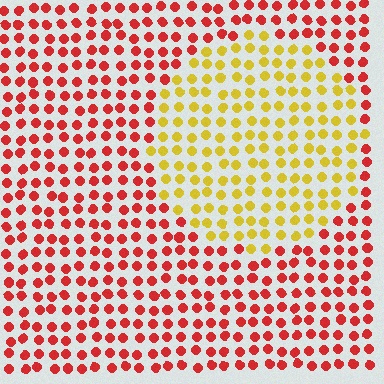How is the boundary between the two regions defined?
The boundary is defined purely by a slight shift in hue (about 55 degrees). Spacing, size, and orientation are identical on both sides.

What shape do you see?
I see a circle.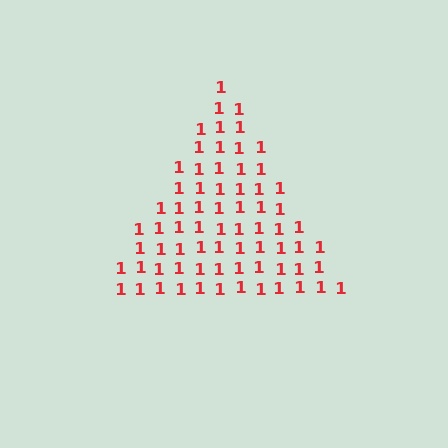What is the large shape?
The large shape is a triangle.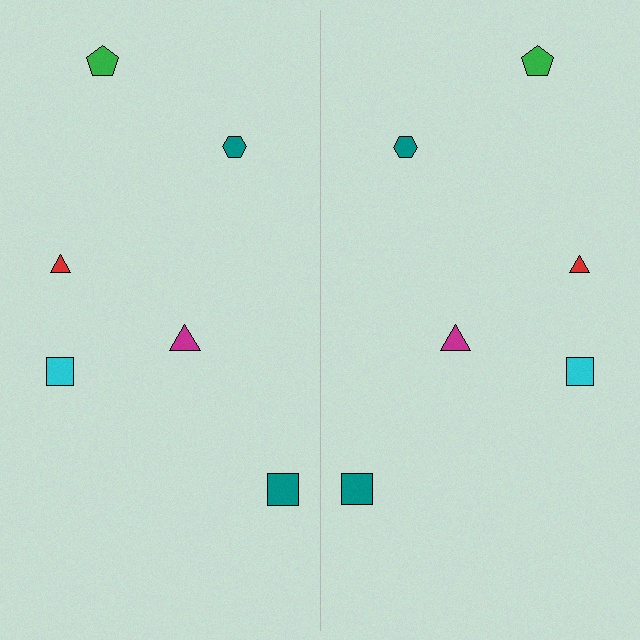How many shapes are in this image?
There are 12 shapes in this image.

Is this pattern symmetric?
Yes, this pattern has bilateral (reflection) symmetry.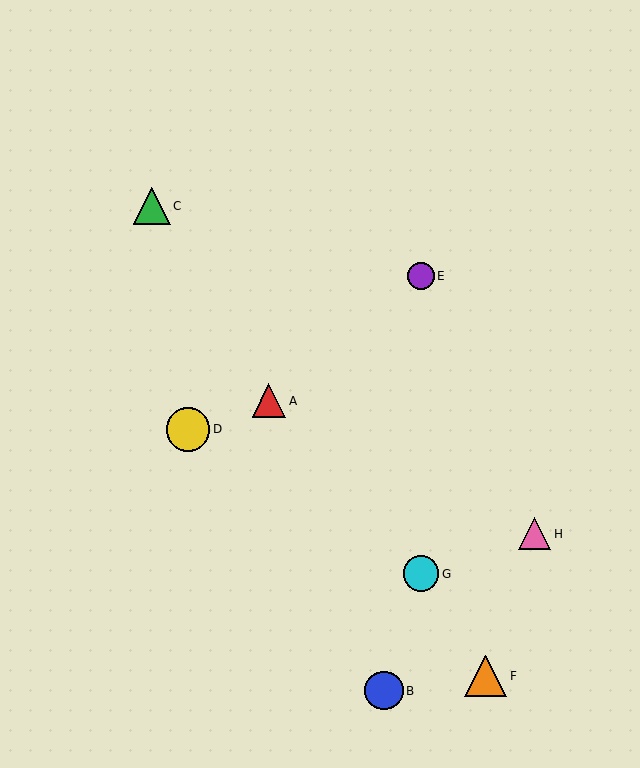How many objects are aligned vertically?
2 objects (E, G) are aligned vertically.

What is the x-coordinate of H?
Object H is at x≈535.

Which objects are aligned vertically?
Objects E, G are aligned vertically.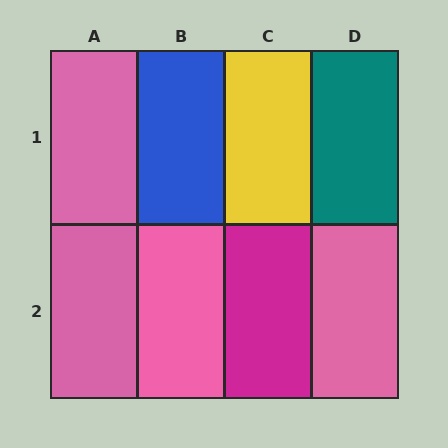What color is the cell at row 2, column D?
Pink.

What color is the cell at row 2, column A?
Pink.